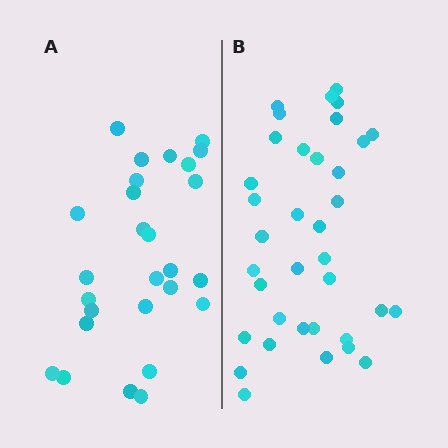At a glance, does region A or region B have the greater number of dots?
Region B (the right region) has more dots.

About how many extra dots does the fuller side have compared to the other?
Region B has roughly 8 or so more dots than region A.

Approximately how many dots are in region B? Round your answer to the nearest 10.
About 40 dots. (The exact count is 36, which rounds to 40.)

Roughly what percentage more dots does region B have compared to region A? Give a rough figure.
About 35% more.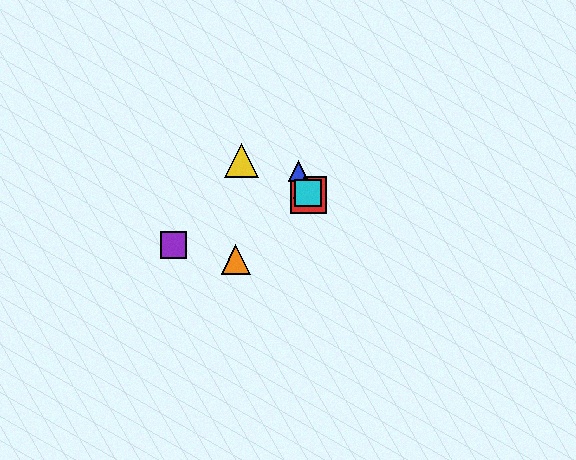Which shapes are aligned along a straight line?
The red square, the blue triangle, the green triangle, the cyan square are aligned along a straight line.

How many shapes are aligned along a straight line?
4 shapes (the red square, the blue triangle, the green triangle, the cyan square) are aligned along a straight line.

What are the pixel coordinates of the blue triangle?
The blue triangle is at (299, 171).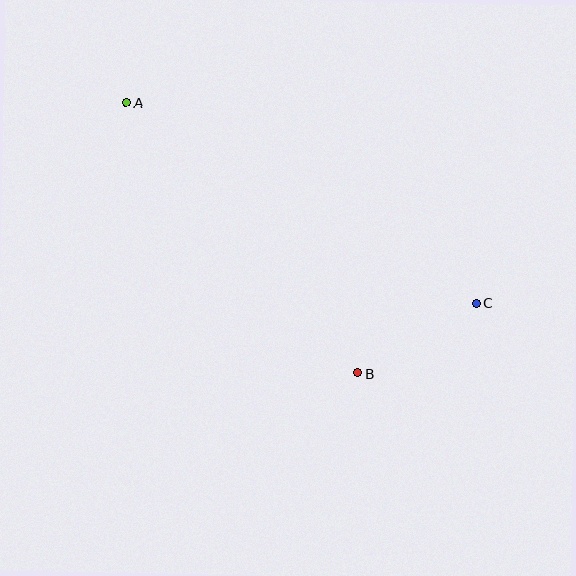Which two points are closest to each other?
Points B and C are closest to each other.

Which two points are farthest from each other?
Points A and C are farthest from each other.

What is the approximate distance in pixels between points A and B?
The distance between A and B is approximately 356 pixels.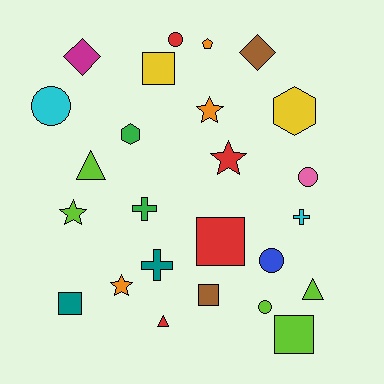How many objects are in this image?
There are 25 objects.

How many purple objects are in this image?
There are no purple objects.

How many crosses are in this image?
There are 3 crosses.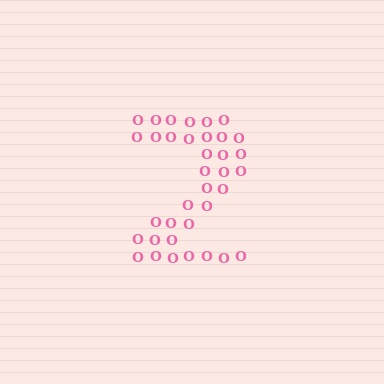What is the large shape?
The large shape is the digit 2.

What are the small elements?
The small elements are letter O's.